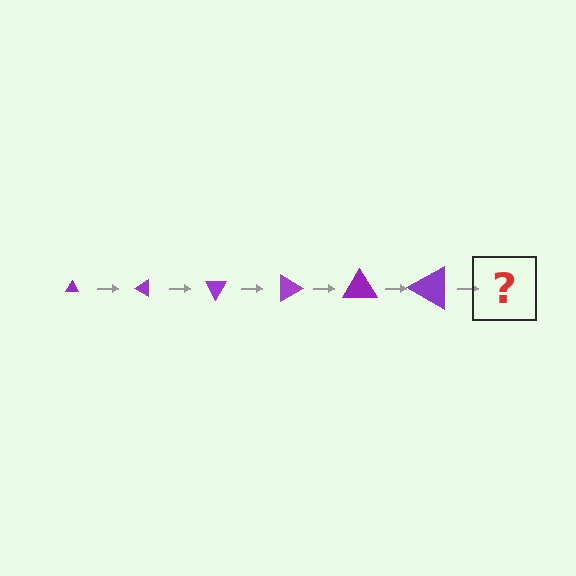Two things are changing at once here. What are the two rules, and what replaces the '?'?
The two rules are that the triangle grows larger each step and it rotates 30 degrees each step. The '?' should be a triangle, larger than the previous one and rotated 180 degrees from the start.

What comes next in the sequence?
The next element should be a triangle, larger than the previous one and rotated 180 degrees from the start.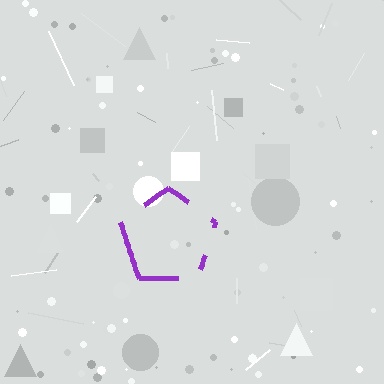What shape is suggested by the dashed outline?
The dashed outline suggests a pentagon.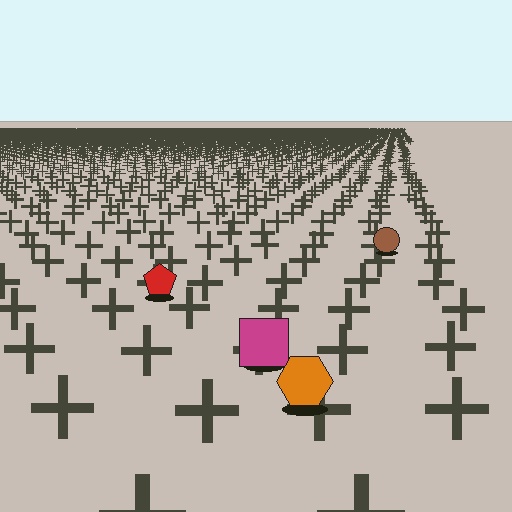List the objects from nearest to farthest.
From nearest to farthest: the orange hexagon, the magenta square, the red pentagon, the brown circle.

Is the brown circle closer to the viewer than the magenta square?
No. The magenta square is closer — you can tell from the texture gradient: the ground texture is coarser near it.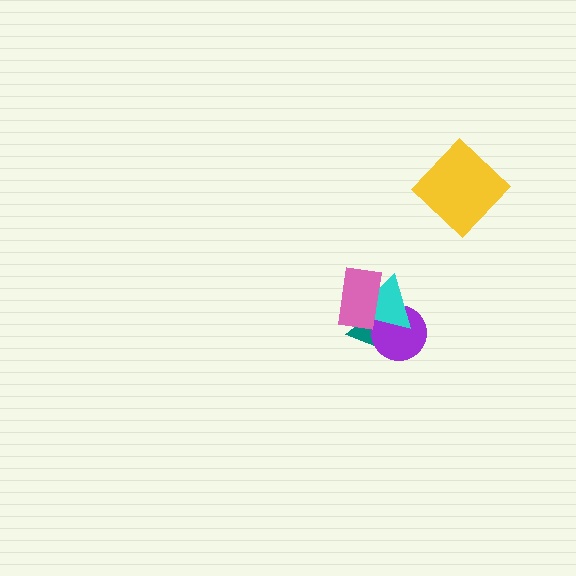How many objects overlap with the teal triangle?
3 objects overlap with the teal triangle.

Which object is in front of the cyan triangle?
The pink rectangle is in front of the cyan triangle.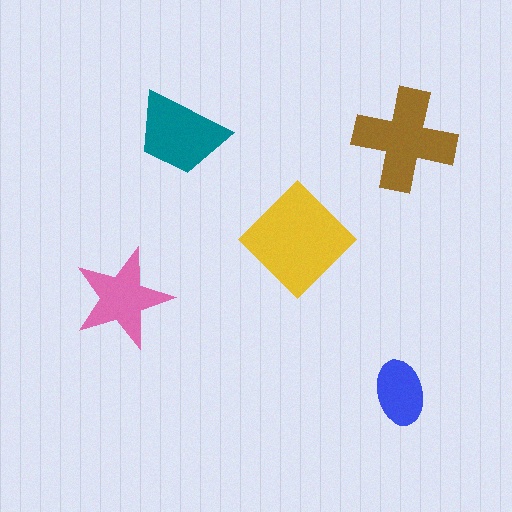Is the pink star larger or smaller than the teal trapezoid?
Smaller.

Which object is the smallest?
The blue ellipse.